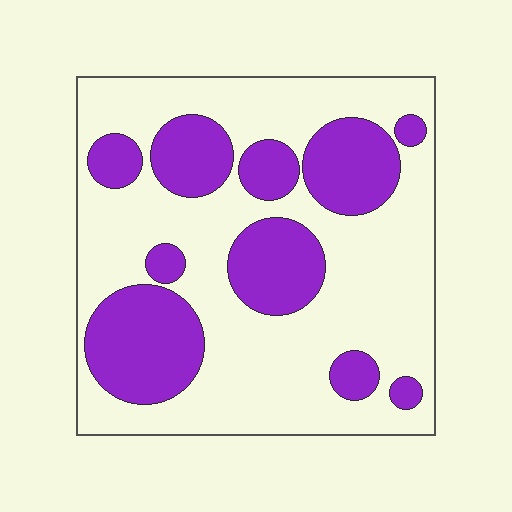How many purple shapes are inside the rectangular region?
10.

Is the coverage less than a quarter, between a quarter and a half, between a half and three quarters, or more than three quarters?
Between a quarter and a half.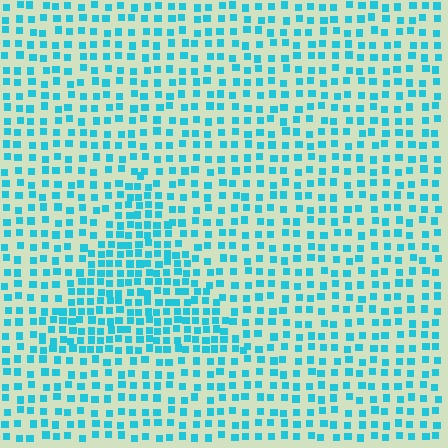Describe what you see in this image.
The image contains small cyan elements arranged at two different densities. A triangle-shaped region is visible where the elements are more densely packed than the surrounding area.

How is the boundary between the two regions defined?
The boundary is defined by a change in element density (approximately 1.7x ratio). All elements are the same color, size, and shape.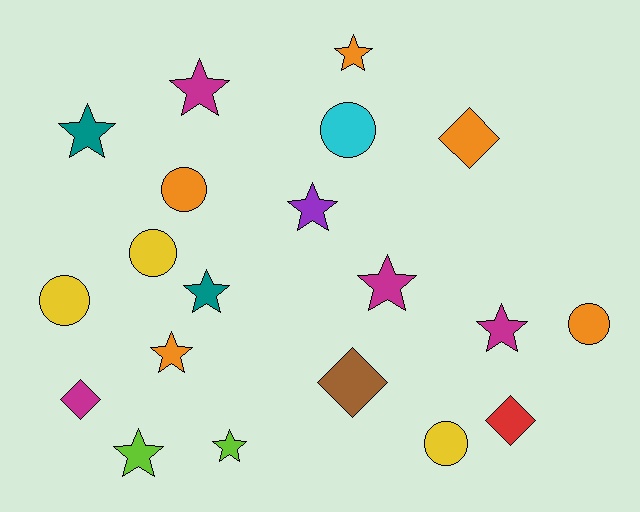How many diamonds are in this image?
There are 4 diamonds.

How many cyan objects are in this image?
There is 1 cyan object.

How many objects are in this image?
There are 20 objects.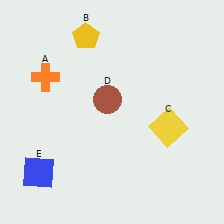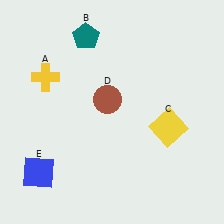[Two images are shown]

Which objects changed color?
A changed from orange to yellow. B changed from yellow to teal.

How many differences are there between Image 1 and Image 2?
There are 2 differences between the two images.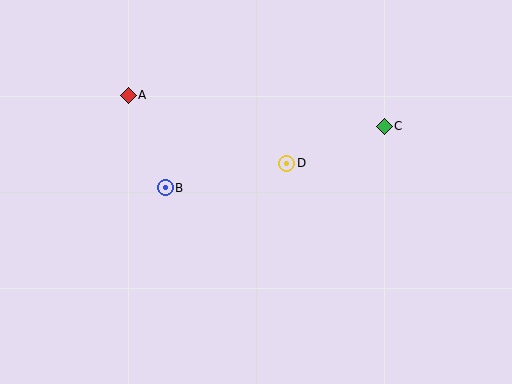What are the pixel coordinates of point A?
Point A is at (128, 95).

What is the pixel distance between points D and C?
The distance between D and C is 104 pixels.